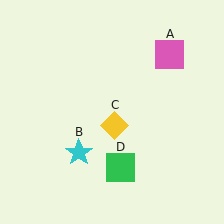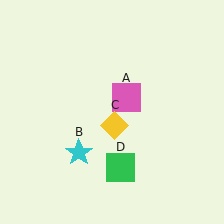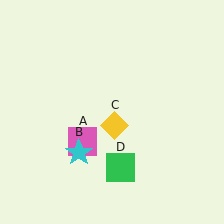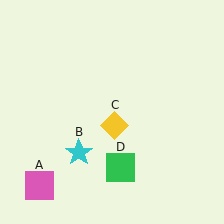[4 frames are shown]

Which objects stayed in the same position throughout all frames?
Cyan star (object B) and yellow diamond (object C) and green square (object D) remained stationary.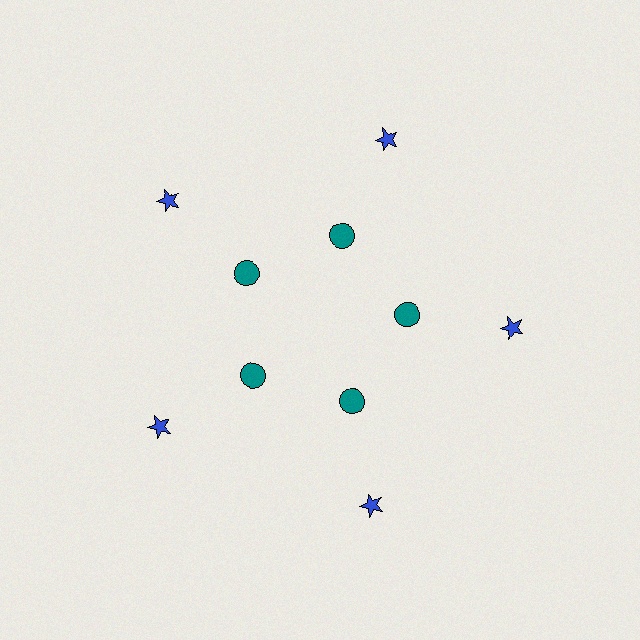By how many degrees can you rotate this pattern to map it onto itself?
The pattern maps onto itself every 72 degrees of rotation.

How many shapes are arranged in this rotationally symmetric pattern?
There are 10 shapes, arranged in 5 groups of 2.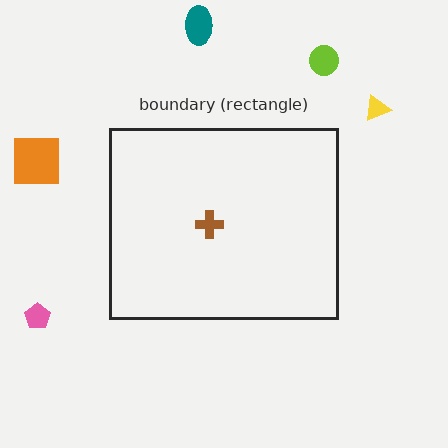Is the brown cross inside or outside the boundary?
Inside.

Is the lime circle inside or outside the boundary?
Outside.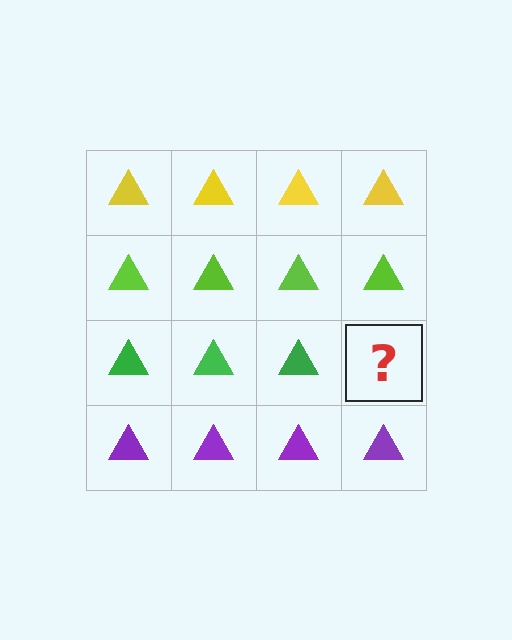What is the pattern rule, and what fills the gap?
The rule is that each row has a consistent color. The gap should be filled with a green triangle.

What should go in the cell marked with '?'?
The missing cell should contain a green triangle.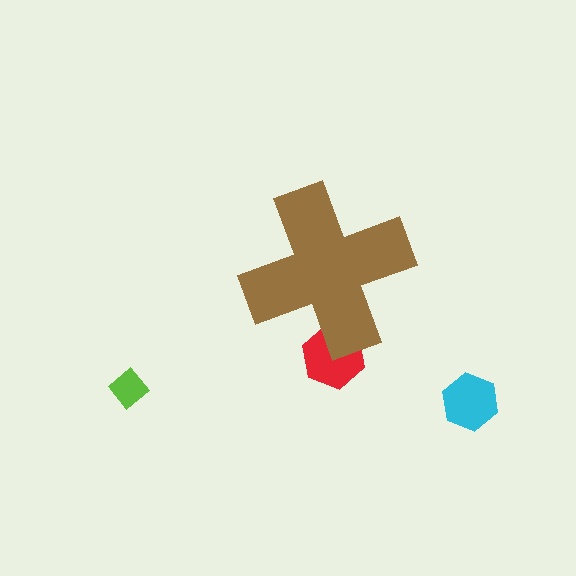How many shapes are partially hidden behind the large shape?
1 shape is partially hidden.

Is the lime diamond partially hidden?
No, the lime diamond is fully visible.